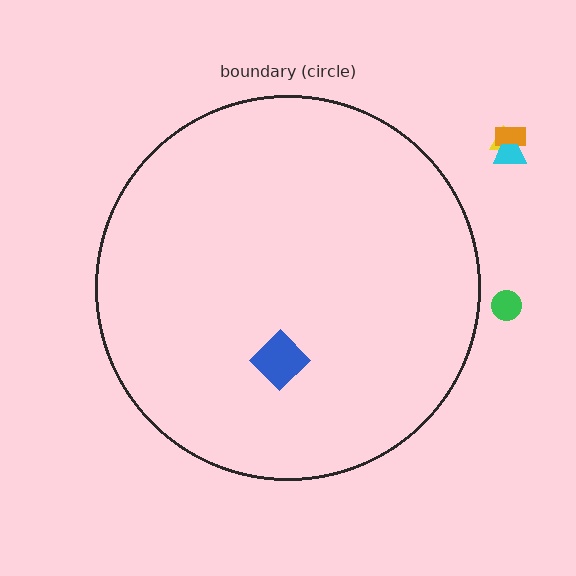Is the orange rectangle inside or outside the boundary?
Outside.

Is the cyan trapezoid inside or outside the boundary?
Outside.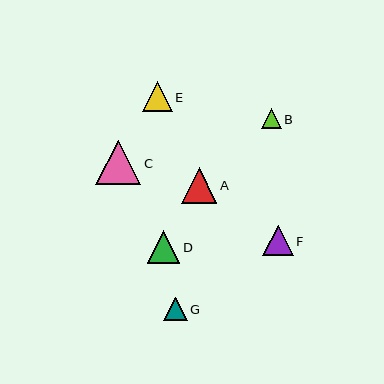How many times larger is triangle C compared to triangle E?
Triangle C is approximately 1.5 times the size of triangle E.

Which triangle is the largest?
Triangle C is the largest with a size of approximately 45 pixels.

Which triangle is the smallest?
Triangle B is the smallest with a size of approximately 20 pixels.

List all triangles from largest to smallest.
From largest to smallest: C, A, D, F, E, G, B.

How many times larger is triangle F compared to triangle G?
Triangle F is approximately 1.3 times the size of triangle G.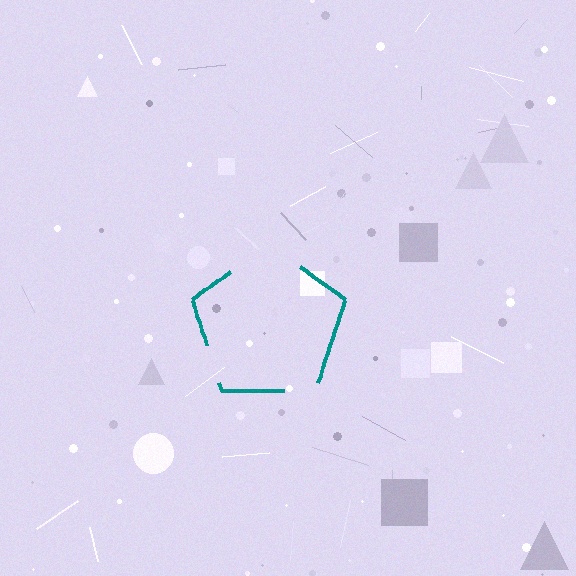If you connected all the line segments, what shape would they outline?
They would outline a pentagon.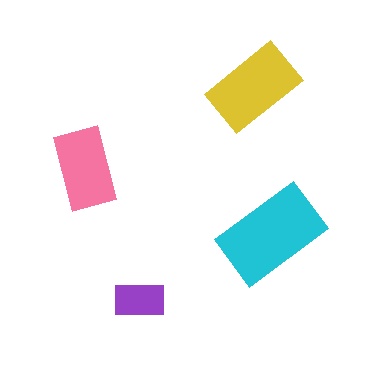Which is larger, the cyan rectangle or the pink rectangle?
The cyan one.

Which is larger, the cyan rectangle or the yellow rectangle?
The cyan one.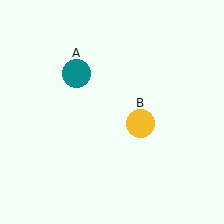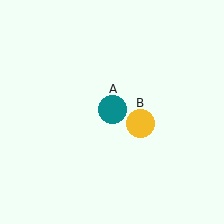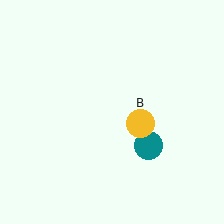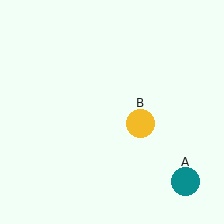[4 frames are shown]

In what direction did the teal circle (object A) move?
The teal circle (object A) moved down and to the right.